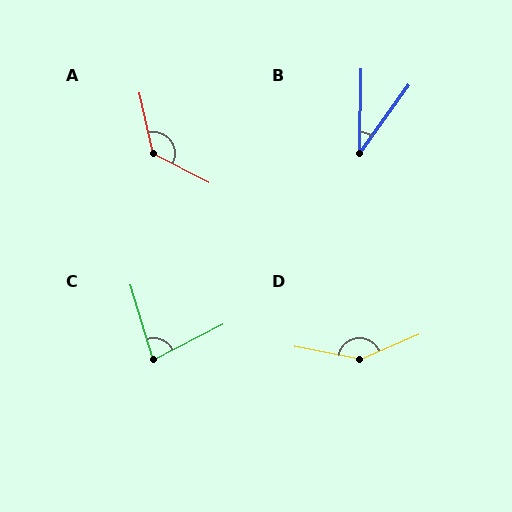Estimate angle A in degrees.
Approximately 130 degrees.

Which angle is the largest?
D, at approximately 146 degrees.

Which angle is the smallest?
B, at approximately 35 degrees.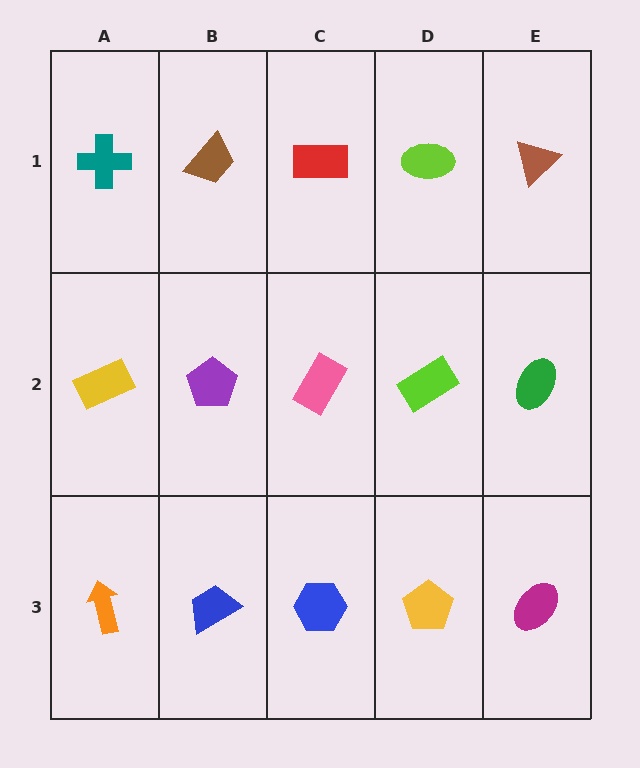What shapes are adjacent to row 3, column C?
A pink rectangle (row 2, column C), a blue trapezoid (row 3, column B), a yellow pentagon (row 3, column D).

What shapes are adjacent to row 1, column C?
A pink rectangle (row 2, column C), a brown trapezoid (row 1, column B), a lime ellipse (row 1, column D).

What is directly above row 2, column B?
A brown trapezoid.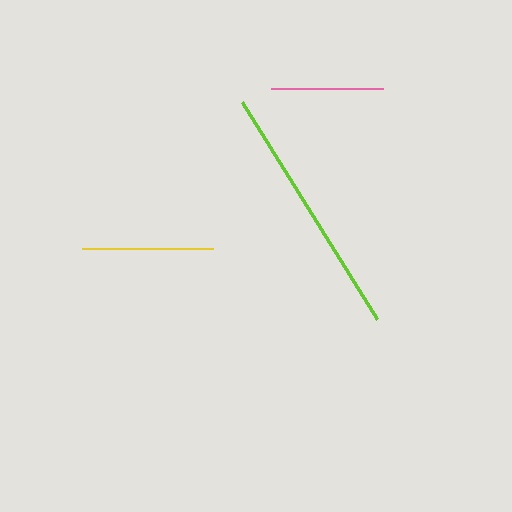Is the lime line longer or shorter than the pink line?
The lime line is longer than the pink line.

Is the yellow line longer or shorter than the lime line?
The lime line is longer than the yellow line.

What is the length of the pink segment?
The pink segment is approximately 113 pixels long.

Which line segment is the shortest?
The pink line is the shortest at approximately 113 pixels.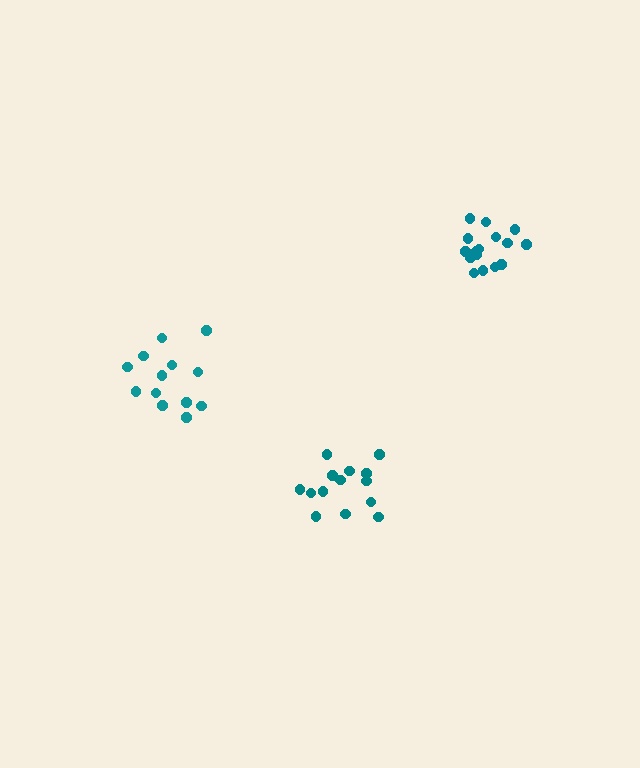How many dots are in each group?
Group 1: 16 dots, Group 2: 13 dots, Group 3: 14 dots (43 total).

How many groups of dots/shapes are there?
There are 3 groups.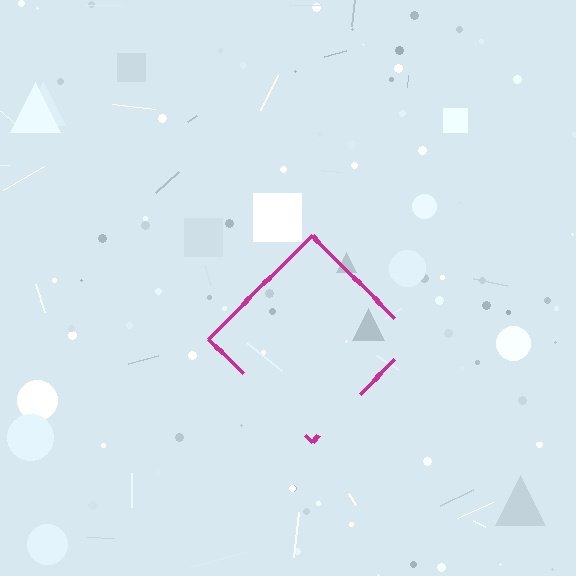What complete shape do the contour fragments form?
The contour fragments form a diamond.